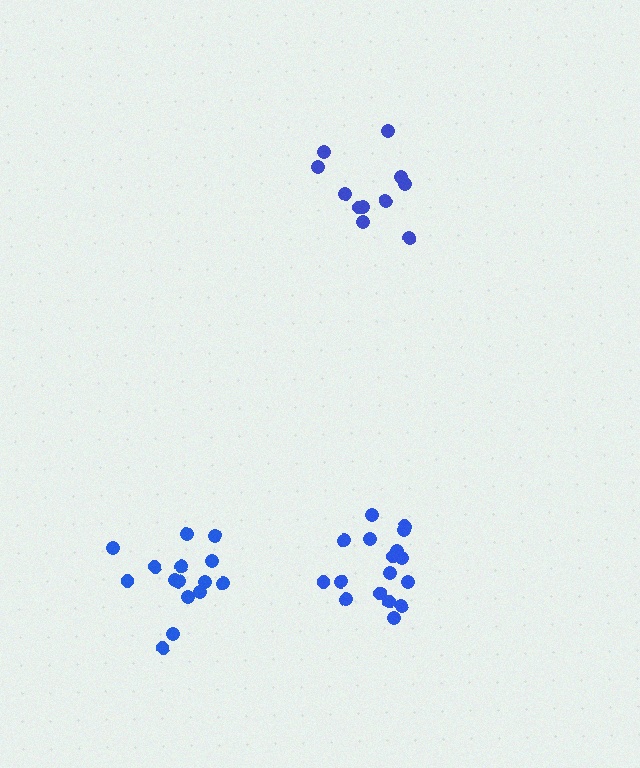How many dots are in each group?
Group 1: 11 dots, Group 2: 15 dots, Group 3: 17 dots (43 total).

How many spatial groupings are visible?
There are 3 spatial groupings.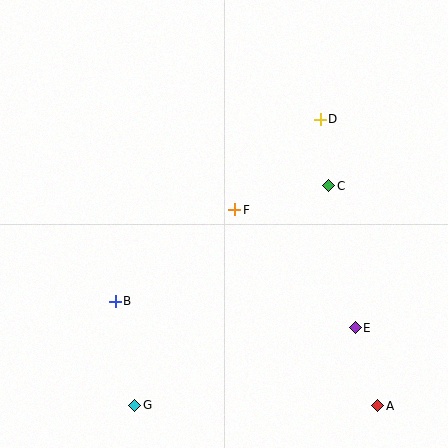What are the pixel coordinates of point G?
Point G is at (135, 405).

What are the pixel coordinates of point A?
Point A is at (378, 406).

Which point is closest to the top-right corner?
Point D is closest to the top-right corner.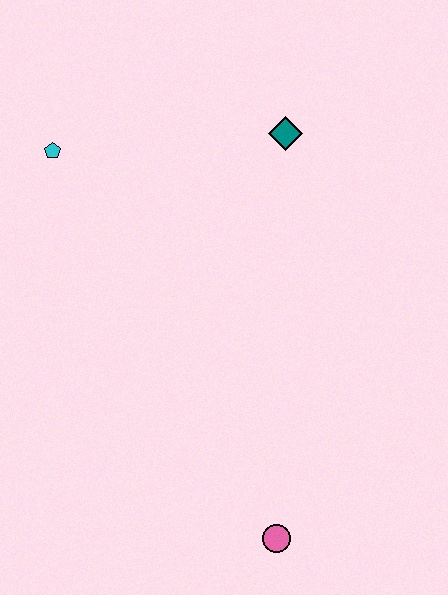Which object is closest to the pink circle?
The teal diamond is closest to the pink circle.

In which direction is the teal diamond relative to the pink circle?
The teal diamond is above the pink circle.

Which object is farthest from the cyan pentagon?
The pink circle is farthest from the cyan pentagon.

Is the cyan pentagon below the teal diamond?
Yes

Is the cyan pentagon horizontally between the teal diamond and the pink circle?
No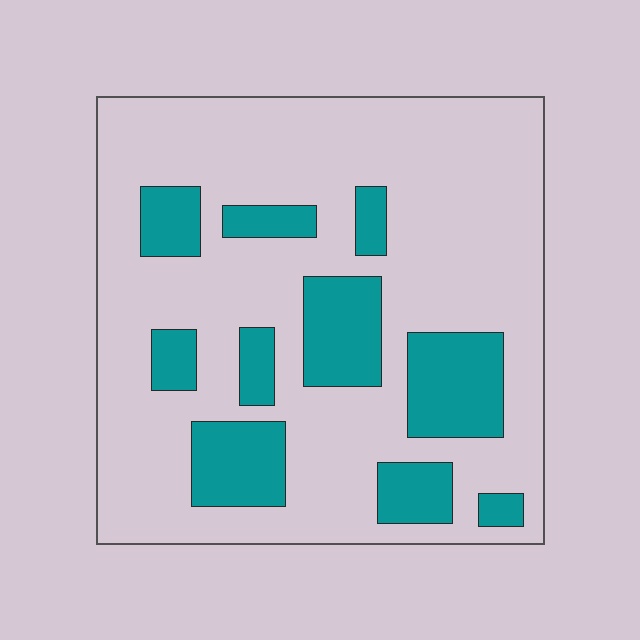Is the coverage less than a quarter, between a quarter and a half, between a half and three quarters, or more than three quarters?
Less than a quarter.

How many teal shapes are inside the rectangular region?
10.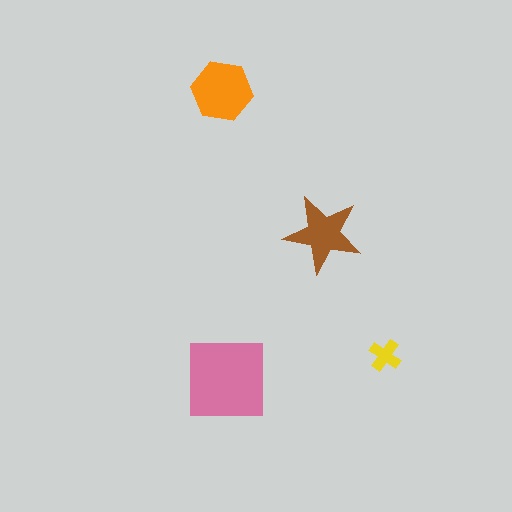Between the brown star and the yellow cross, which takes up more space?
The brown star.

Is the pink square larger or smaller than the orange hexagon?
Larger.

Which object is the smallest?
The yellow cross.